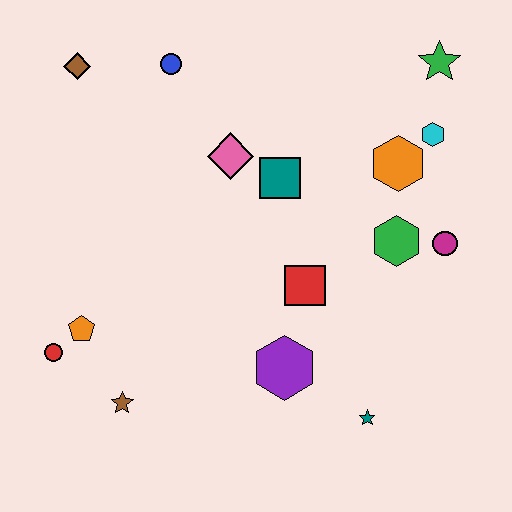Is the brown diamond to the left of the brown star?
Yes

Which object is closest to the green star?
The cyan hexagon is closest to the green star.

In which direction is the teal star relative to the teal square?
The teal star is below the teal square.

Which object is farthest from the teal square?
The red circle is farthest from the teal square.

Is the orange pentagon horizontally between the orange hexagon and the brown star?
No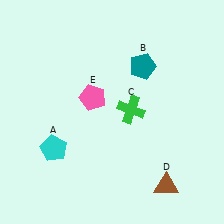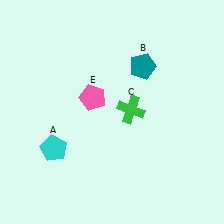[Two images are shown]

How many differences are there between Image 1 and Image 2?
There is 1 difference between the two images.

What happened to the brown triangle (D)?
The brown triangle (D) was removed in Image 2. It was in the bottom-right area of Image 1.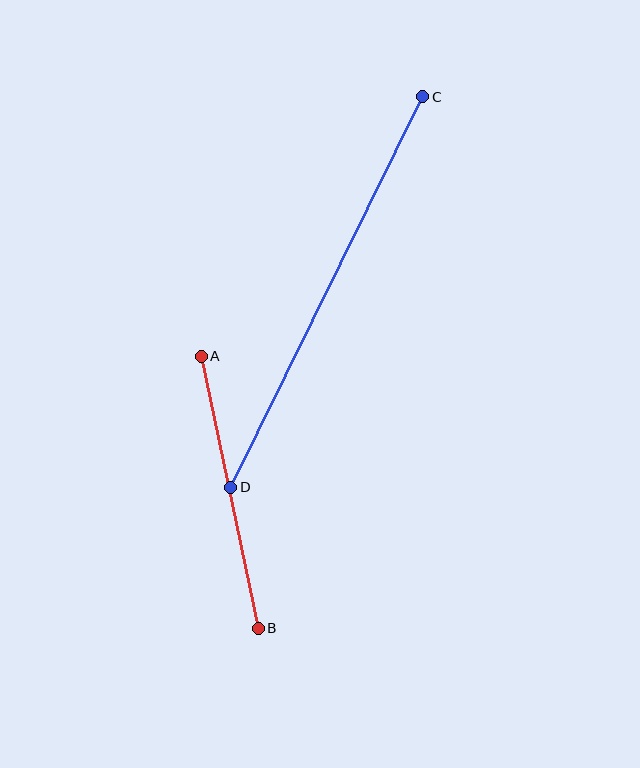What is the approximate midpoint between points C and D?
The midpoint is at approximately (327, 292) pixels.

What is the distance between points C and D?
The distance is approximately 435 pixels.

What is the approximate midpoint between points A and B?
The midpoint is at approximately (230, 492) pixels.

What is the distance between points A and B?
The distance is approximately 278 pixels.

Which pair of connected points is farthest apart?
Points C and D are farthest apart.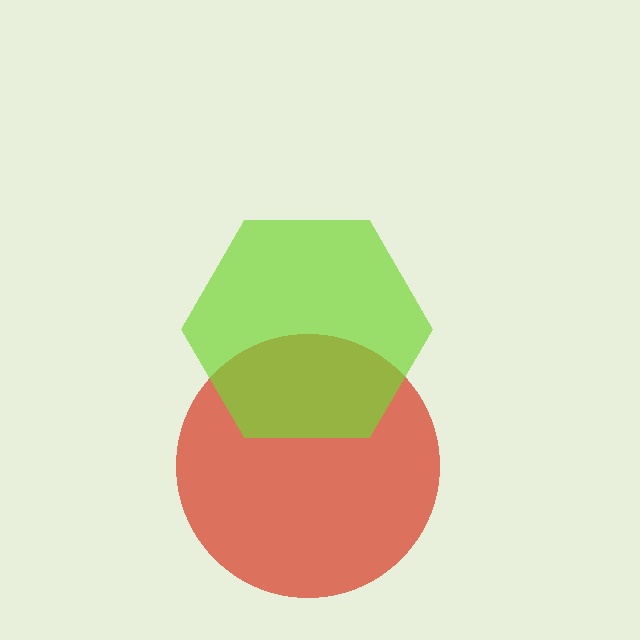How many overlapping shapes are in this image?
There are 2 overlapping shapes in the image.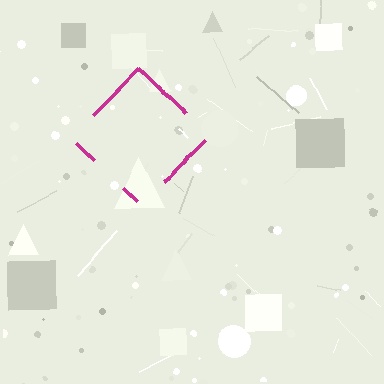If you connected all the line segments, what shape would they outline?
They would outline a diamond.